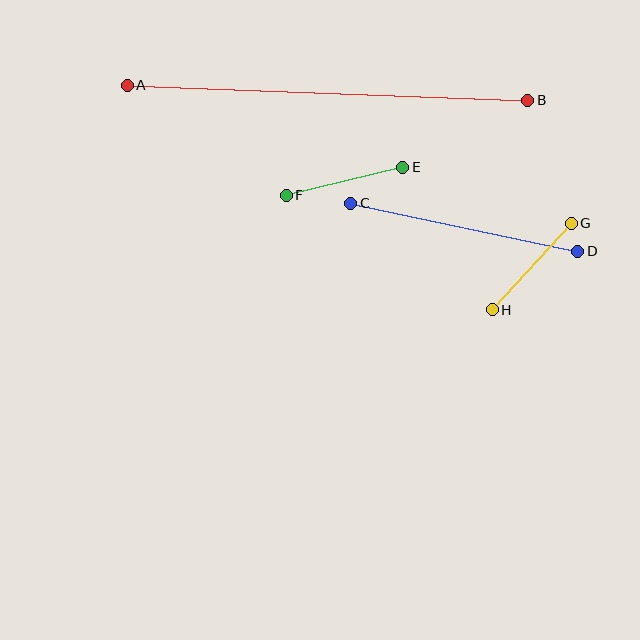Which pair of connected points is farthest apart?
Points A and B are farthest apart.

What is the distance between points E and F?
The distance is approximately 120 pixels.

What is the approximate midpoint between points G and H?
The midpoint is at approximately (532, 267) pixels.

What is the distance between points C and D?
The distance is approximately 232 pixels.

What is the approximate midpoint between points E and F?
The midpoint is at approximately (344, 181) pixels.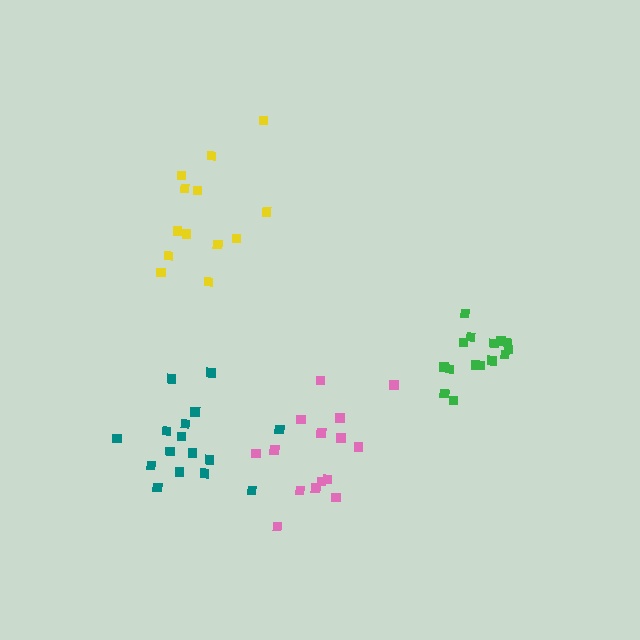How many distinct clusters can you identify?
There are 4 distinct clusters.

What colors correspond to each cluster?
The clusters are colored: yellow, pink, green, teal.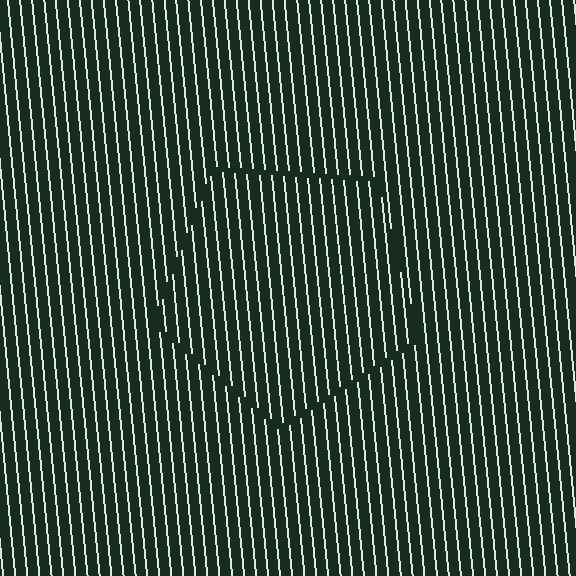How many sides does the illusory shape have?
5 sides — the line-ends trace a pentagon.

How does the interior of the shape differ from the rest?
The interior of the shape contains the same grating, shifted by half a period — the contour is defined by the phase discontinuity where line-ends from the inner and outer gratings abut.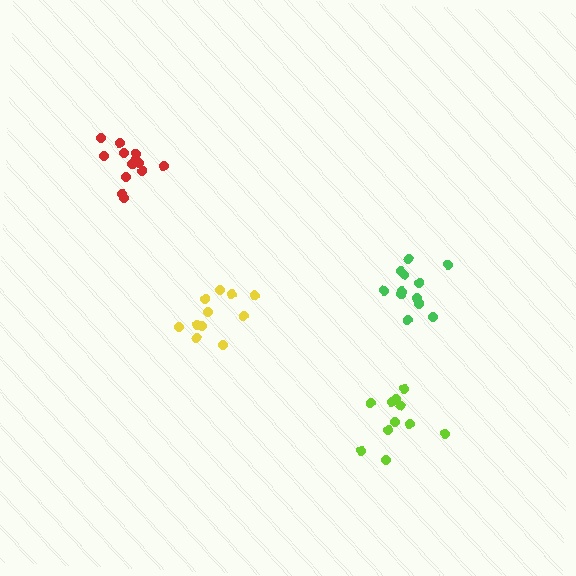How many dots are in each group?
Group 1: 11 dots, Group 2: 11 dots, Group 3: 12 dots, Group 4: 13 dots (47 total).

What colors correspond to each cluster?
The clusters are colored: yellow, lime, green, red.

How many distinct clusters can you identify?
There are 4 distinct clusters.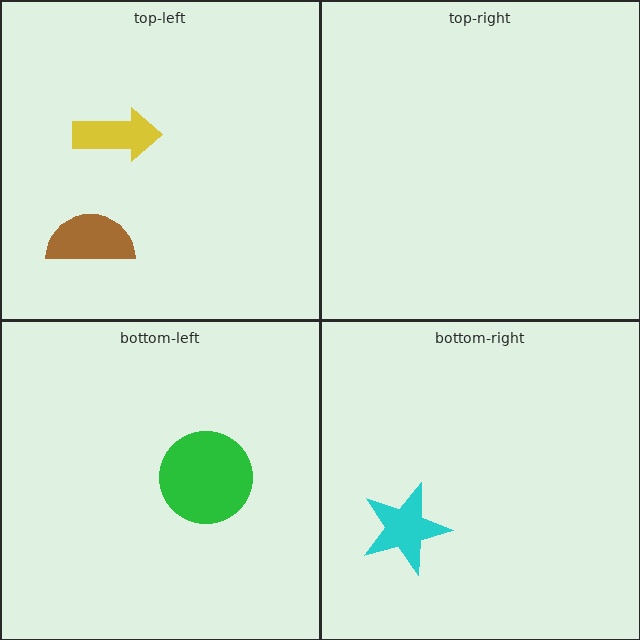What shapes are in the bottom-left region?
The green circle.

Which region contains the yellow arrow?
The top-left region.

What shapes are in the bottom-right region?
The cyan star.